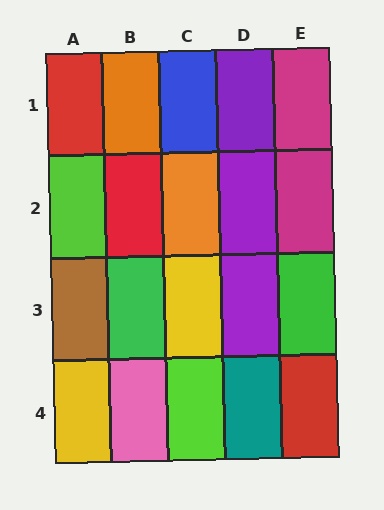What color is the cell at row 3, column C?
Yellow.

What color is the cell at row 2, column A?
Lime.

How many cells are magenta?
2 cells are magenta.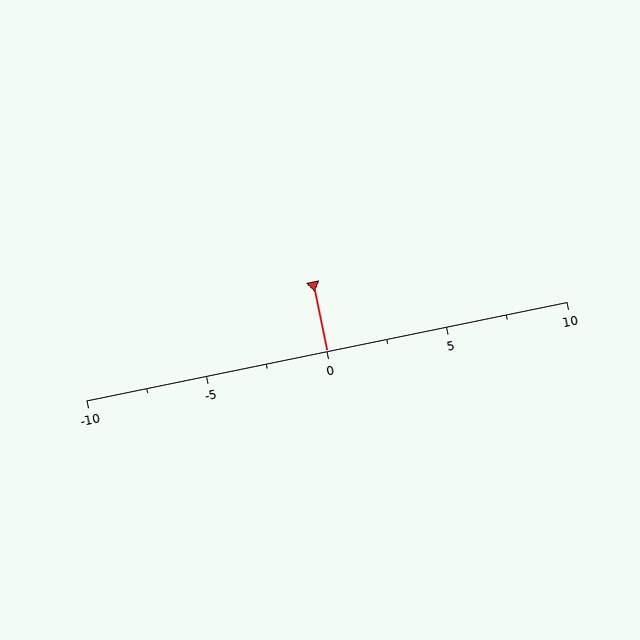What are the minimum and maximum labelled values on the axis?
The axis runs from -10 to 10.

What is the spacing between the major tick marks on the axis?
The major ticks are spaced 5 apart.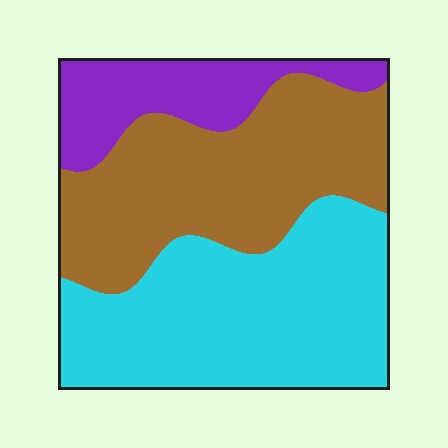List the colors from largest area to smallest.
From largest to smallest: cyan, brown, purple.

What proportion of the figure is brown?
Brown takes up about two fifths (2/5) of the figure.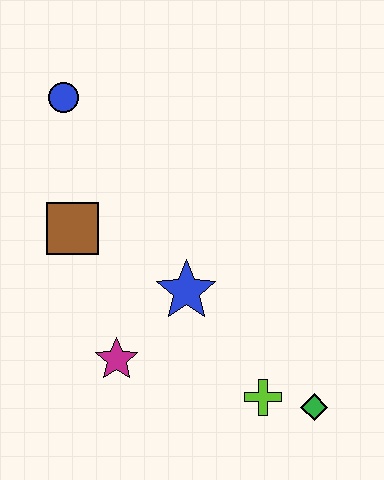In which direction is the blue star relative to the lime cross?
The blue star is above the lime cross.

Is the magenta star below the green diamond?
No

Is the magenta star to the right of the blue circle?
Yes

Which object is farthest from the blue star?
The blue circle is farthest from the blue star.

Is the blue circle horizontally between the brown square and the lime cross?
No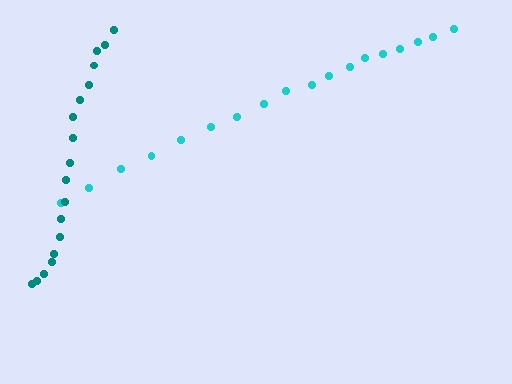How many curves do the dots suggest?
There are 2 distinct paths.